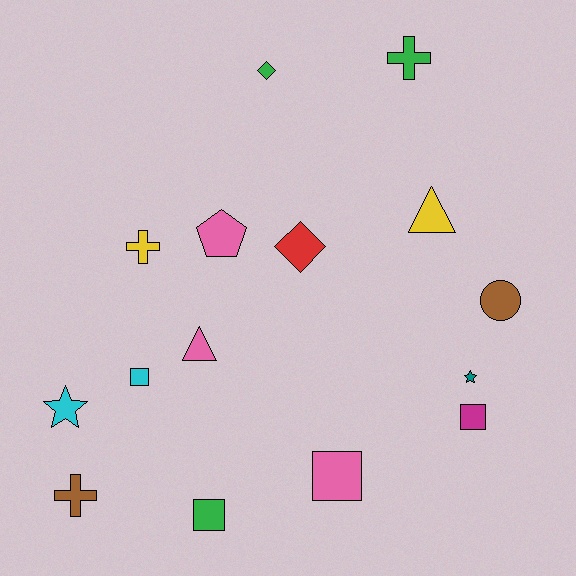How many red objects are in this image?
There is 1 red object.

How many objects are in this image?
There are 15 objects.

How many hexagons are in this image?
There are no hexagons.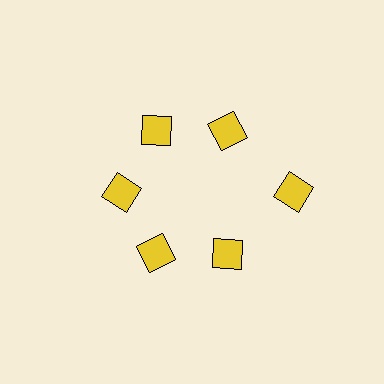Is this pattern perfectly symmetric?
No. The 6 yellow diamonds are arranged in a ring, but one element near the 3 o'clock position is pushed outward from the center, breaking the 6-fold rotational symmetry.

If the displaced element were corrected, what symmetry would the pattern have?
It would have 6-fold rotational symmetry — the pattern would map onto itself every 60 degrees.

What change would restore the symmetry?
The symmetry would be restored by moving it inward, back onto the ring so that all 6 diamonds sit at equal angles and equal distance from the center.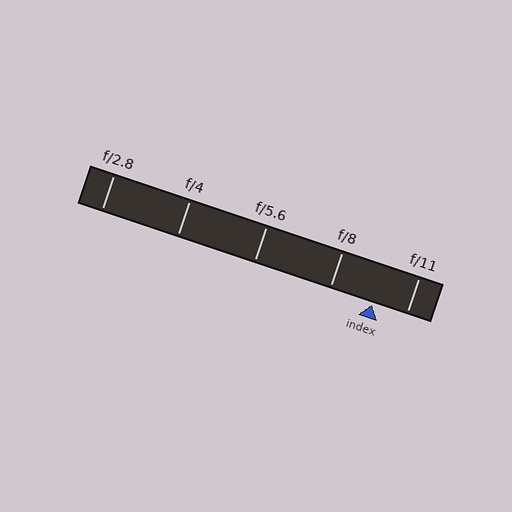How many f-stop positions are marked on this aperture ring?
There are 5 f-stop positions marked.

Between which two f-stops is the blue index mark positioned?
The index mark is between f/8 and f/11.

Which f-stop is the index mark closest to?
The index mark is closest to f/11.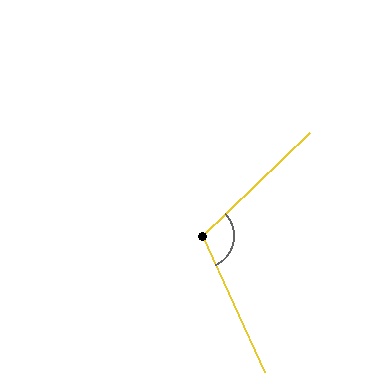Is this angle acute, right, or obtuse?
It is obtuse.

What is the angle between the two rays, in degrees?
Approximately 109 degrees.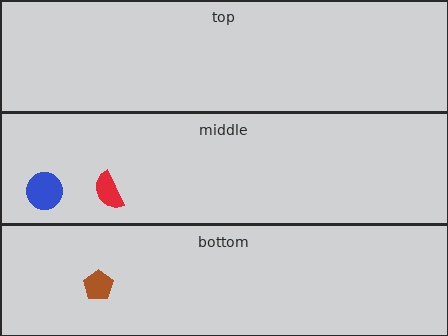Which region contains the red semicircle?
The middle region.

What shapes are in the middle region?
The red semicircle, the blue circle.